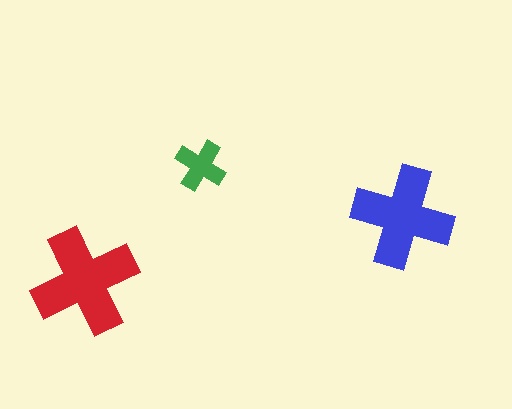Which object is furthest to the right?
The blue cross is rightmost.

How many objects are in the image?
There are 3 objects in the image.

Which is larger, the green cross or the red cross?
The red one.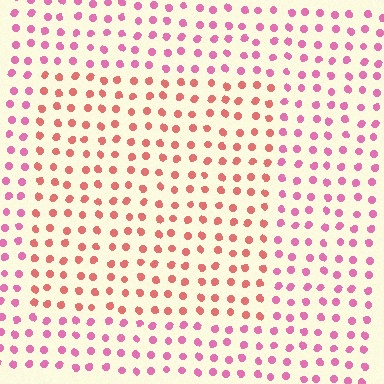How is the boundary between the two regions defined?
The boundary is defined purely by a slight shift in hue (about 35 degrees). Spacing, size, and orientation are identical on both sides.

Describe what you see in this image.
The image is filled with small pink elements in a uniform arrangement. A rectangle-shaped region is visible where the elements are tinted to a slightly different hue, forming a subtle color boundary.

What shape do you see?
I see a rectangle.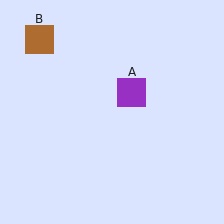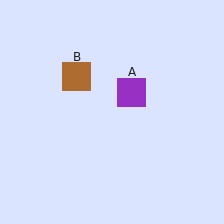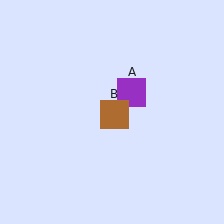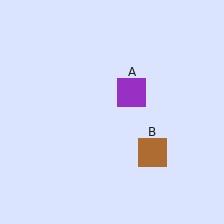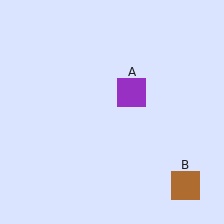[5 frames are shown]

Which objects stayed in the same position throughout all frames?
Purple square (object A) remained stationary.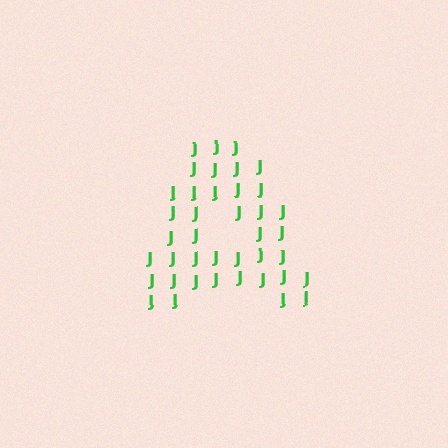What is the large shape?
The large shape is the letter A.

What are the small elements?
The small elements are letter J's.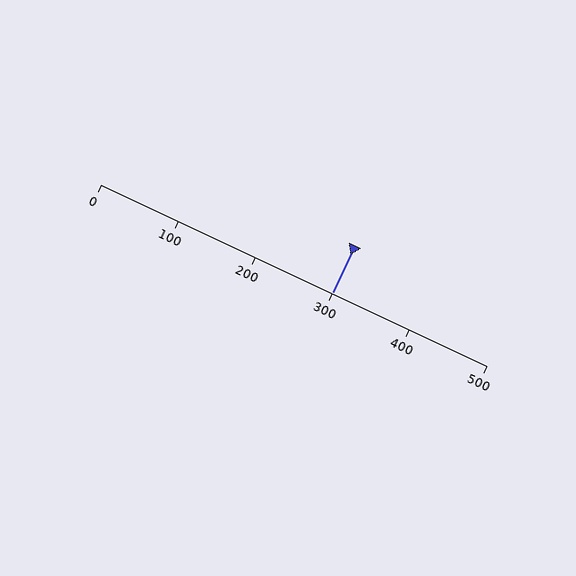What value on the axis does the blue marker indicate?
The marker indicates approximately 300.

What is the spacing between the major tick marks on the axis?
The major ticks are spaced 100 apart.